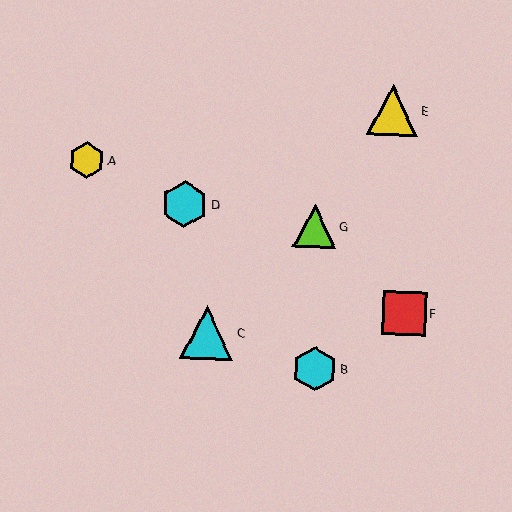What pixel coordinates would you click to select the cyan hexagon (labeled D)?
Click at (185, 204) to select the cyan hexagon D.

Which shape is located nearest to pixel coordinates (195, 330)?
The cyan triangle (labeled C) at (207, 333) is nearest to that location.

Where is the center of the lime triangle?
The center of the lime triangle is at (315, 226).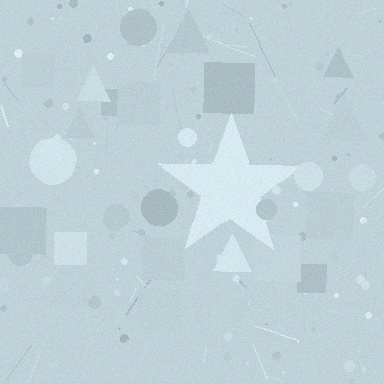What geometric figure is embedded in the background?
A star is embedded in the background.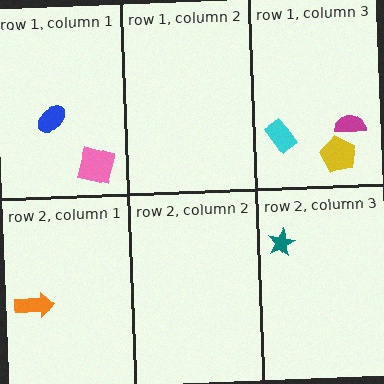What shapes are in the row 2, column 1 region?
The orange arrow.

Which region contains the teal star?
The row 2, column 3 region.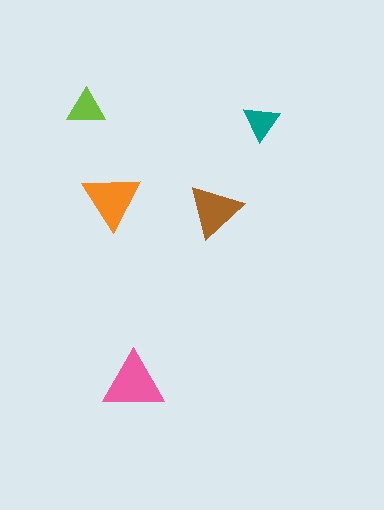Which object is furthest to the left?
The lime triangle is leftmost.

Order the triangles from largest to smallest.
the pink one, the orange one, the brown one, the lime one, the teal one.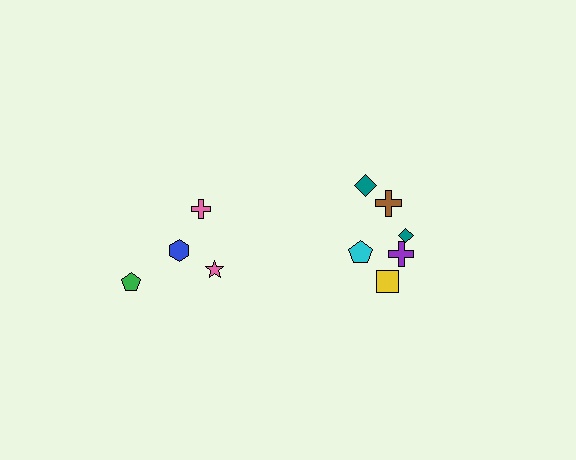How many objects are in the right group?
There are 6 objects.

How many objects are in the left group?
There are 4 objects.